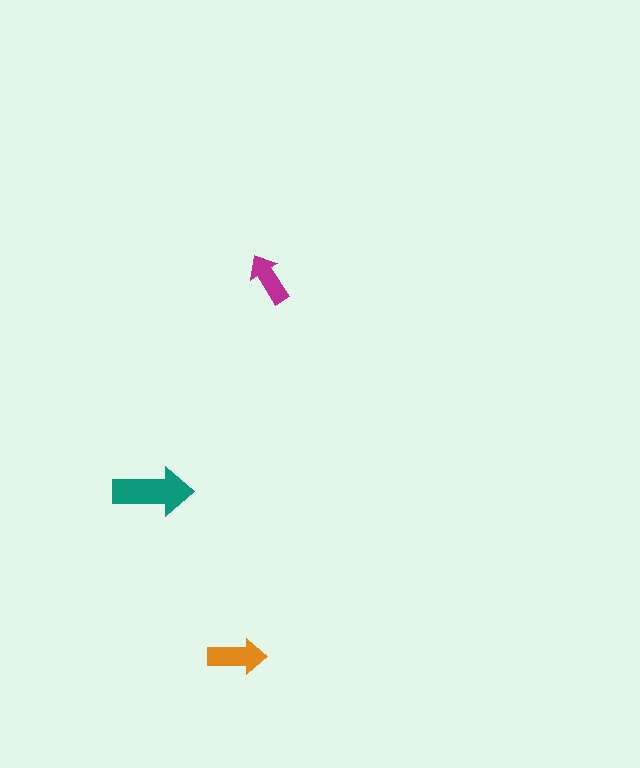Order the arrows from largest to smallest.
the teal one, the orange one, the magenta one.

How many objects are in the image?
There are 3 objects in the image.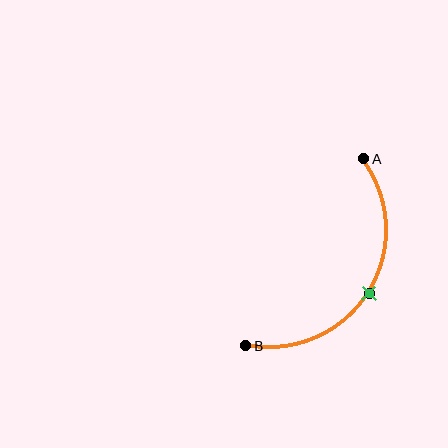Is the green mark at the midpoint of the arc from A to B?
Yes. The green mark lies on the arc at equal arc-length from both A and B — it is the arc midpoint.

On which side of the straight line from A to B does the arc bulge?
The arc bulges to the right of the straight line connecting A and B.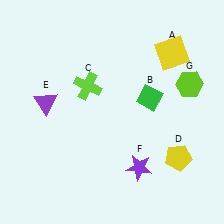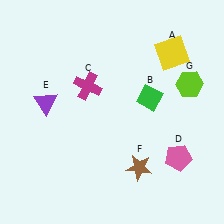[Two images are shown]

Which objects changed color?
C changed from lime to magenta. D changed from yellow to pink. F changed from purple to brown.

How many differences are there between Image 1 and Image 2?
There are 3 differences between the two images.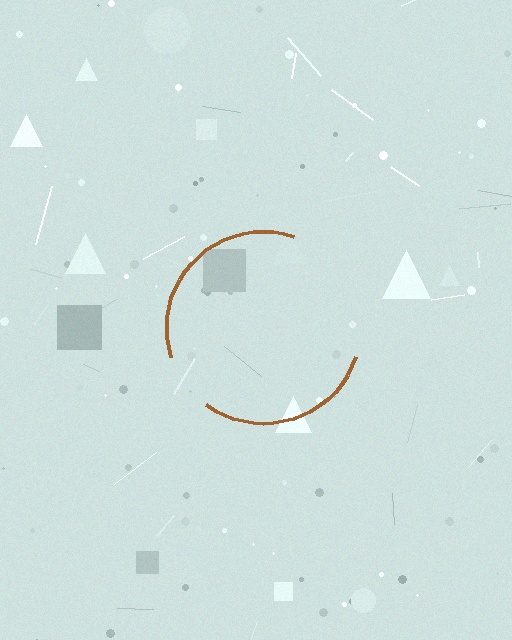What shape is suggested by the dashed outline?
The dashed outline suggests a circle.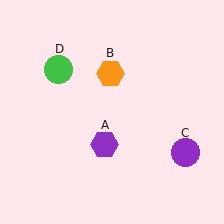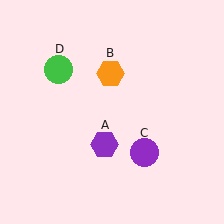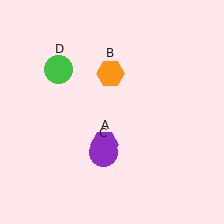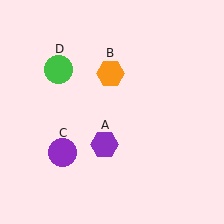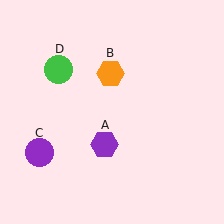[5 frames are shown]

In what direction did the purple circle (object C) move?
The purple circle (object C) moved left.